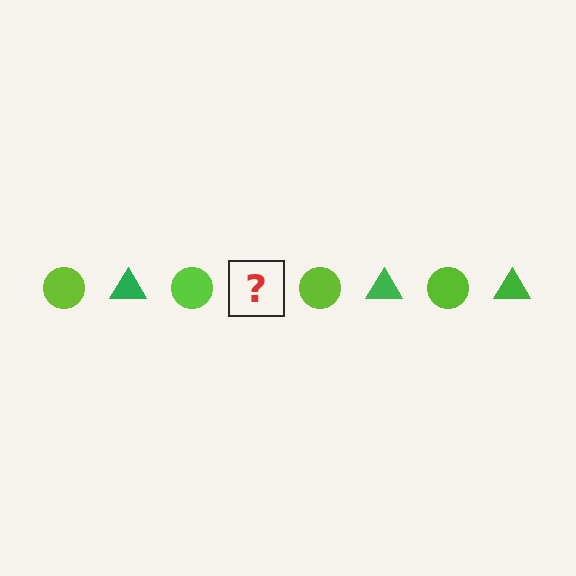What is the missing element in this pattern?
The missing element is a green triangle.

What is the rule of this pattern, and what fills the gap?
The rule is that the pattern alternates between lime circle and green triangle. The gap should be filled with a green triangle.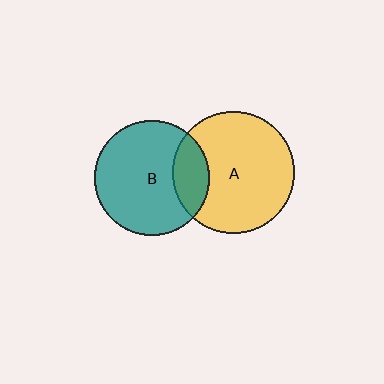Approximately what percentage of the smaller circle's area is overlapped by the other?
Approximately 20%.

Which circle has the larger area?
Circle A (yellow).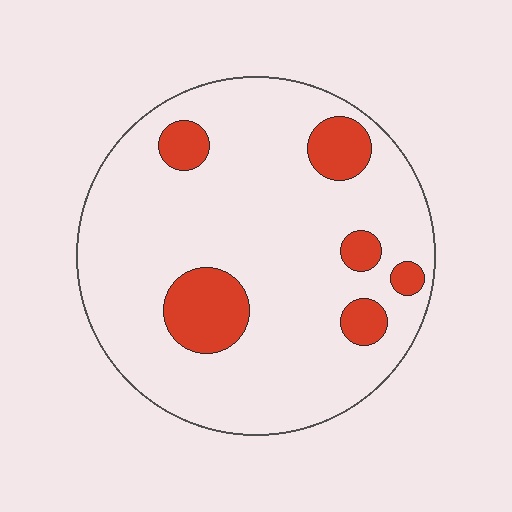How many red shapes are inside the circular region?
6.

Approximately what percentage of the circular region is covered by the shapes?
Approximately 15%.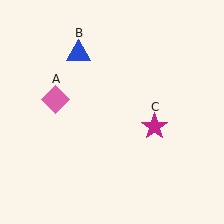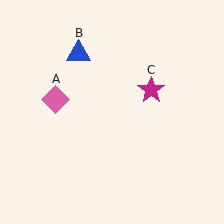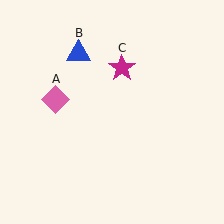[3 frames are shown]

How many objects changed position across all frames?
1 object changed position: magenta star (object C).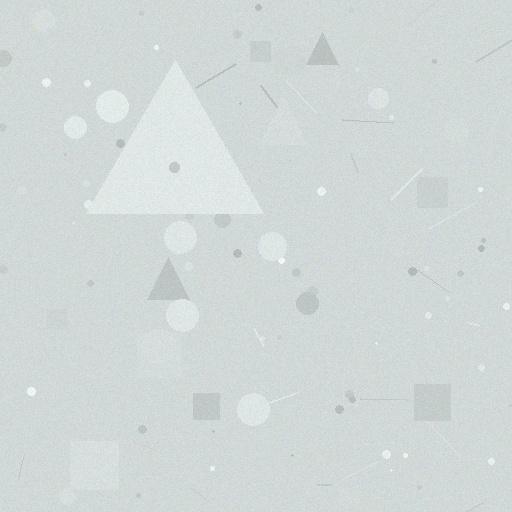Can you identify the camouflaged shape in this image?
The camouflaged shape is a triangle.